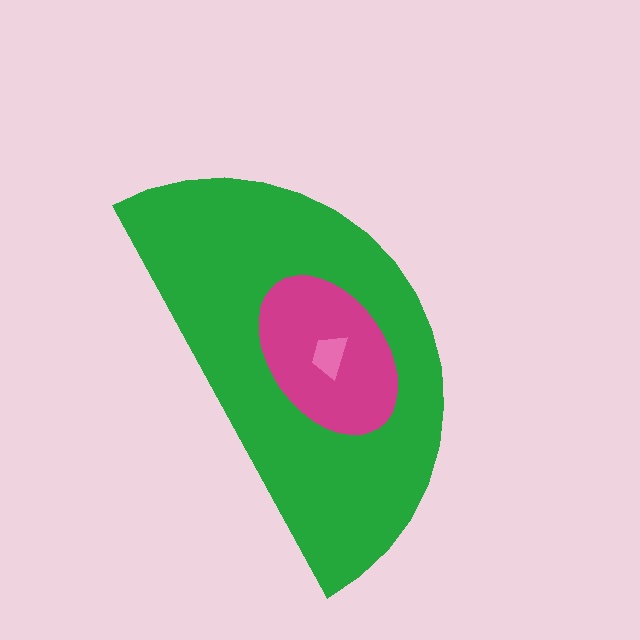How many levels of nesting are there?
3.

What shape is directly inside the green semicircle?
The magenta ellipse.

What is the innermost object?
The pink trapezoid.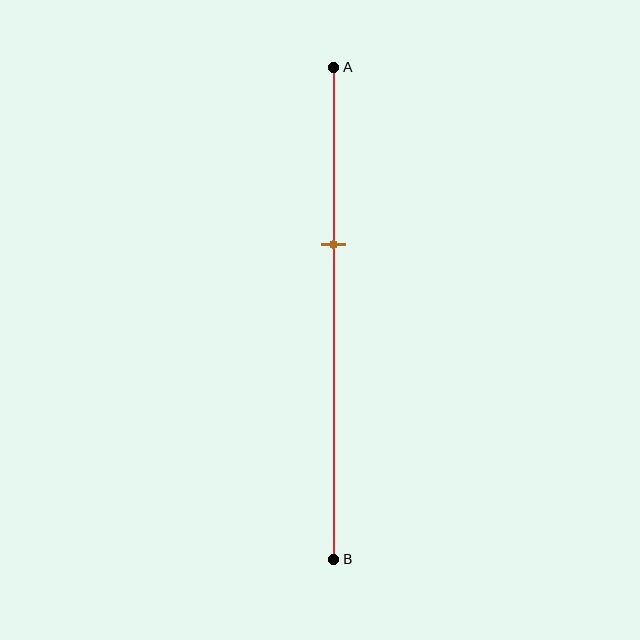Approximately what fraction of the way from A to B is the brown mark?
The brown mark is approximately 35% of the way from A to B.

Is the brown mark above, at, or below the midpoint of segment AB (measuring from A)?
The brown mark is above the midpoint of segment AB.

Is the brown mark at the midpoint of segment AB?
No, the mark is at about 35% from A, not at the 50% midpoint.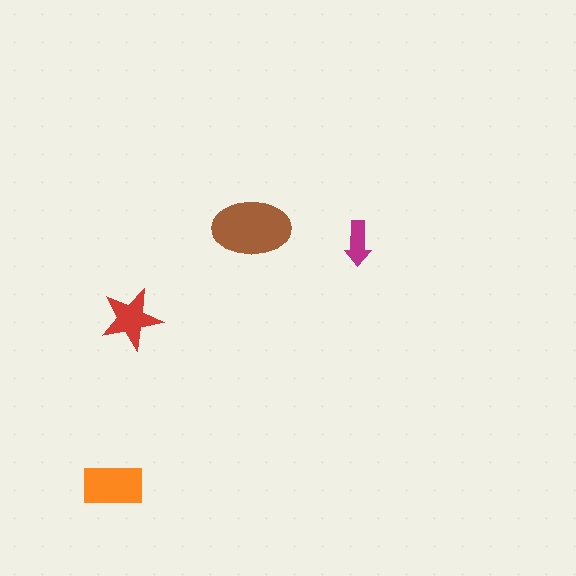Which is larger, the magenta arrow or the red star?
The red star.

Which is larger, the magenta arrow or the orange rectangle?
The orange rectangle.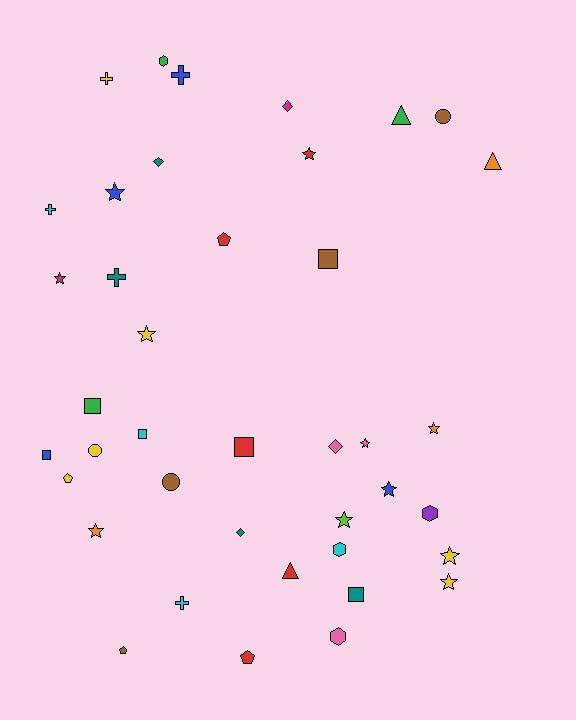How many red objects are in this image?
There are 5 red objects.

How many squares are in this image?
There are 6 squares.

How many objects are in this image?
There are 40 objects.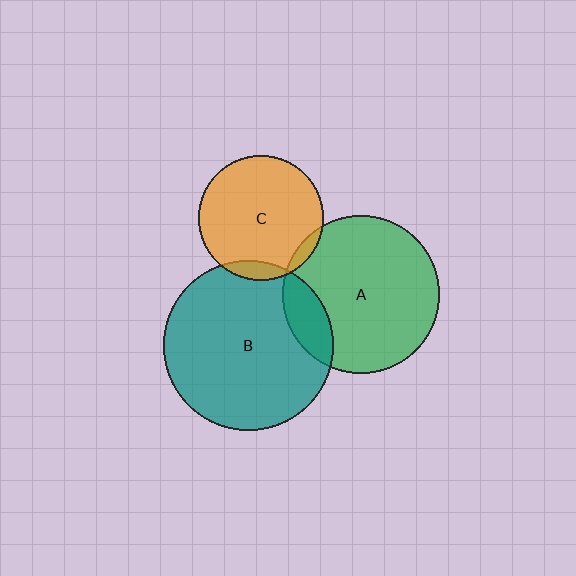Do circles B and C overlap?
Yes.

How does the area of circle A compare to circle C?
Approximately 1.6 times.